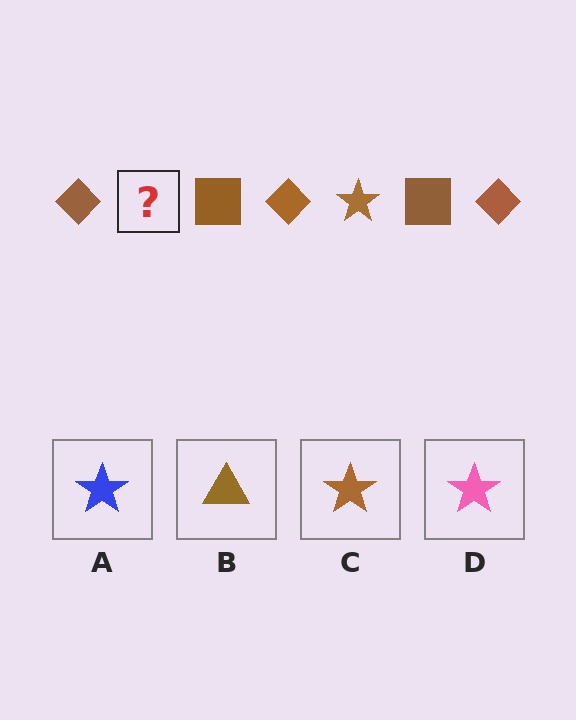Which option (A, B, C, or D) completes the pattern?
C.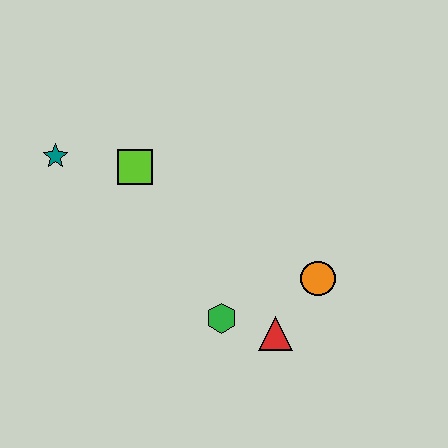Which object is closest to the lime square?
The teal star is closest to the lime square.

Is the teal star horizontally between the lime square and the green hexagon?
No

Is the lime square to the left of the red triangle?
Yes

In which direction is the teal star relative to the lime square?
The teal star is to the left of the lime square.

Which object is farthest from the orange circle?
The teal star is farthest from the orange circle.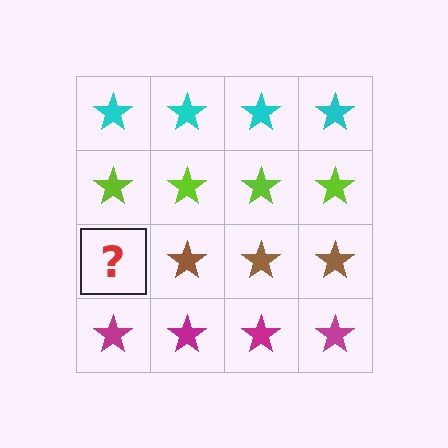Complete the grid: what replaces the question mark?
The question mark should be replaced with a brown star.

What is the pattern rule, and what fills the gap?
The rule is that each row has a consistent color. The gap should be filled with a brown star.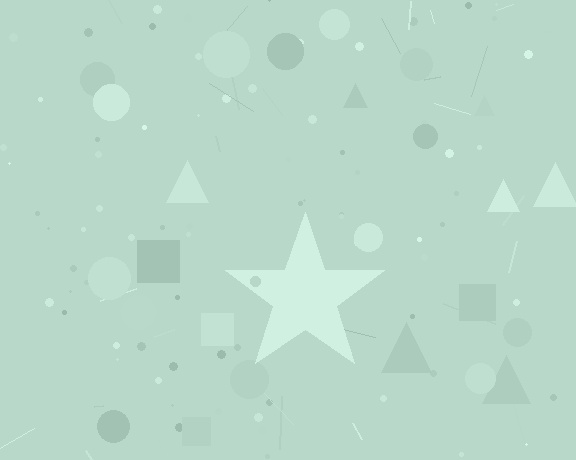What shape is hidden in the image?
A star is hidden in the image.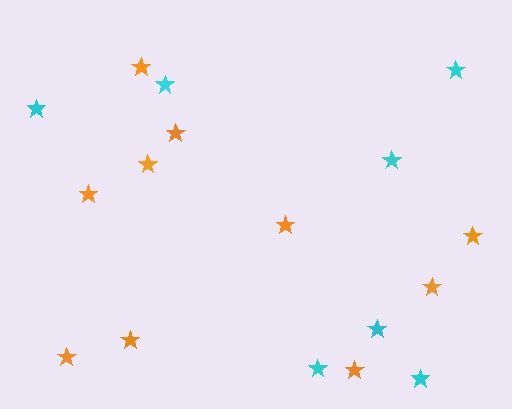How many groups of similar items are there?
There are 2 groups: one group of cyan stars (7) and one group of orange stars (10).